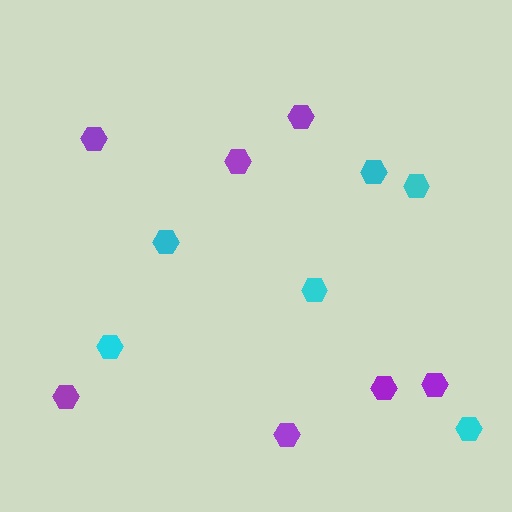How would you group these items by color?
There are 2 groups: one group of purple hexagons (7) and one group of cyan hexagons (6).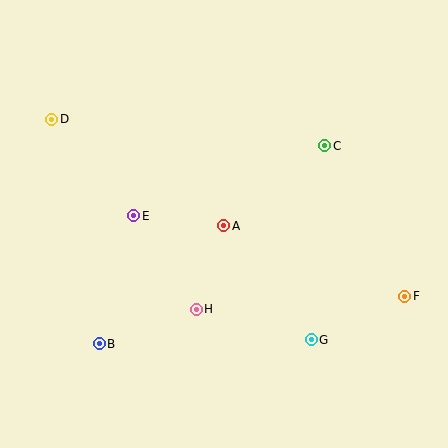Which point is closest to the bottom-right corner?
Point F is closest to the bottom-right corner.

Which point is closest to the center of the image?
Point A at (224, 226) is closest to the center.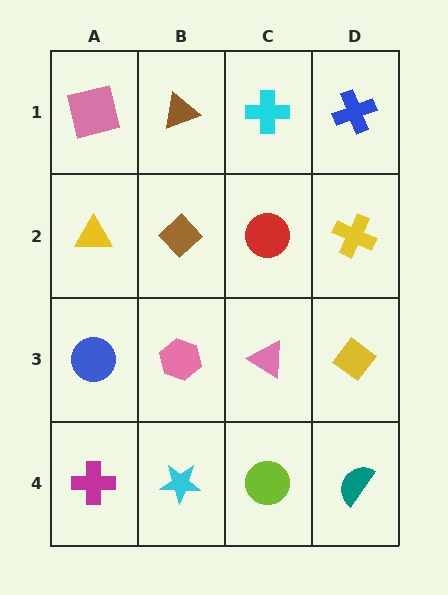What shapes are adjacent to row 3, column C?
A red circle (row 2, column C), a lime circle (row 4, column C), a pink hexagon (row 3, column B), a yellow diamond (row 3, column D).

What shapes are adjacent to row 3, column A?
A yellow triangle (row 2, column A), a magenta cross (row 4, column A), a pink hexagon (row 3, column B).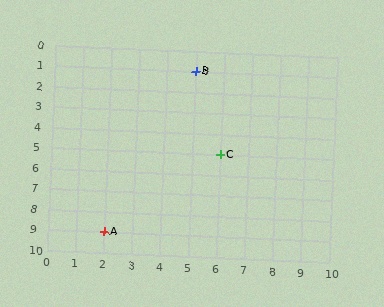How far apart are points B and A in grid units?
Points B and A are 3 columns and 8 rows apart (about 8.5 grid units diagonally).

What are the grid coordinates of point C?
Point C is at grid coordinates (6, 5).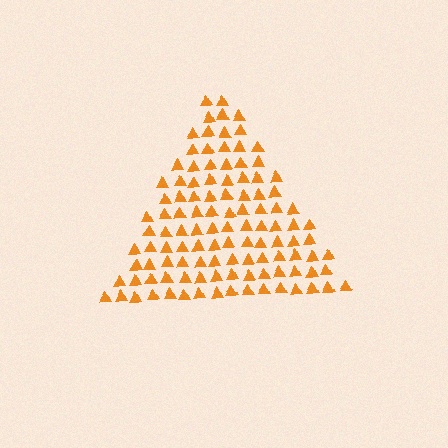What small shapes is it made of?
It is made of small triangles.